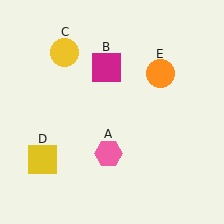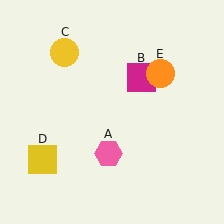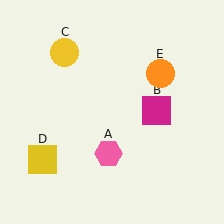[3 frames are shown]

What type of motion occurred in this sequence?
The magenta square (object B) rotated clockwise around the center of the scene.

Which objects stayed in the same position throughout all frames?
Pink hexagon (object A) and yellow circle (object C) and yellow square (object D) and orange circle (object E) remained stationary.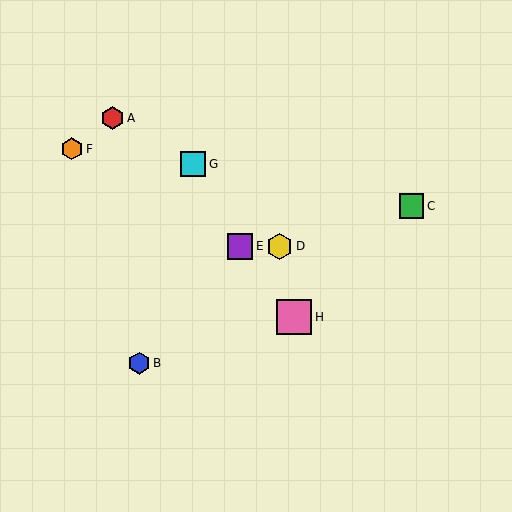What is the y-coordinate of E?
Object E is at y≈246.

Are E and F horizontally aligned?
No, E is at y≈246 and F is at y≈149.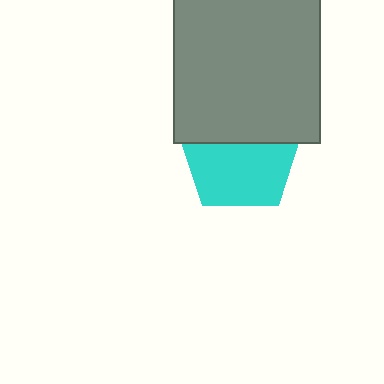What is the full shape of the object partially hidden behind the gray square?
The partially hidden object is a cyan pentagon.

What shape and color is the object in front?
The object in front is a gray square.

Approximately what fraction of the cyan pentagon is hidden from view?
Roughly 40% of the cyan pentagon is hidden behind the gray square.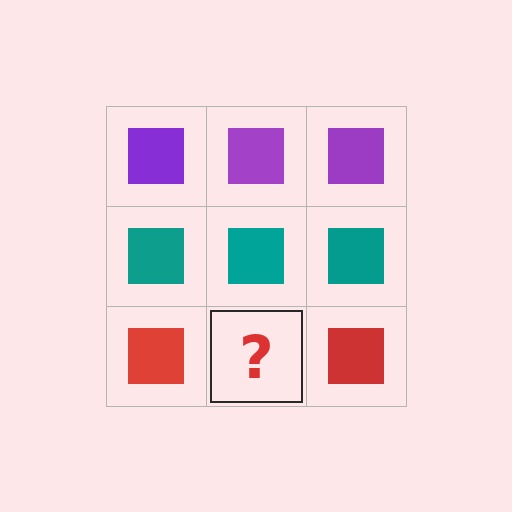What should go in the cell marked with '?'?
The missing cell should contain a red square.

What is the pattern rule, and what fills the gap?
The rule is that each row has a consistent color. The gap should be filled with a red square.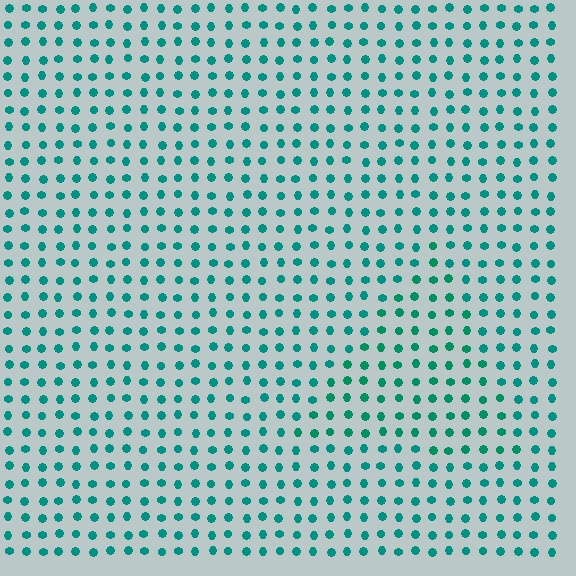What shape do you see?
I see a triangle.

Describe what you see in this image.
The image is filled with small teal elements in a uniform arrangement. A triangle-shaped region is visible where the elements are tinted to a slightly different hue, forming a subtle color boundary.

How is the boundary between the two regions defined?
The boundary is defined purely by a slight shift in hue (about 15 degrees). Spacing, size, and orientation are identical on both sides.